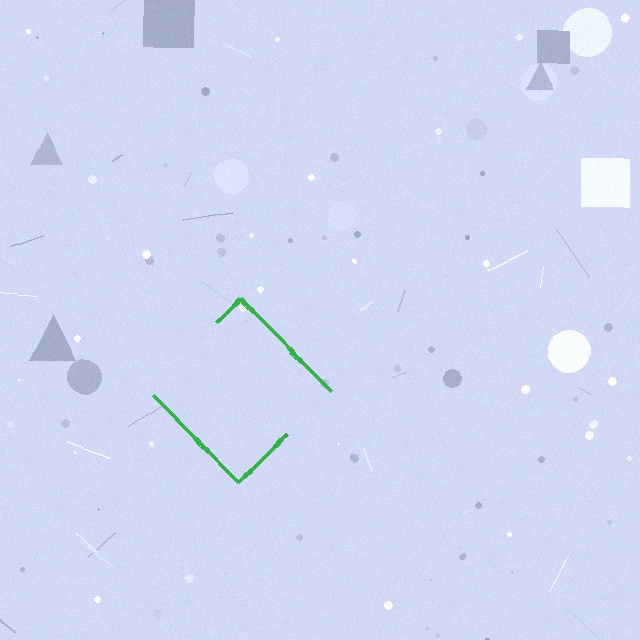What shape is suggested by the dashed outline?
The dashed outline suggests a diamond.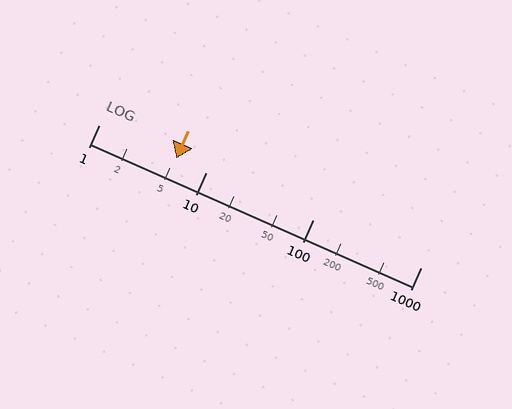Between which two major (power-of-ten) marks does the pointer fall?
The pointer is between 1 and 10.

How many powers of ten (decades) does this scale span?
The scale spans 3 decades, from 1 to 1000.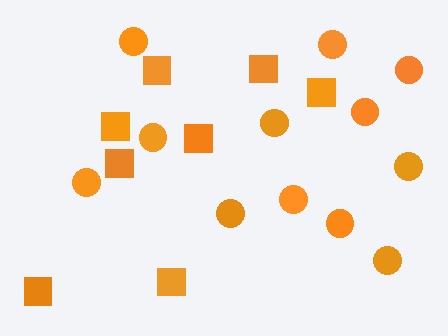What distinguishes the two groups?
There are 2 groups: one group of circles (12) and one group of squares (8).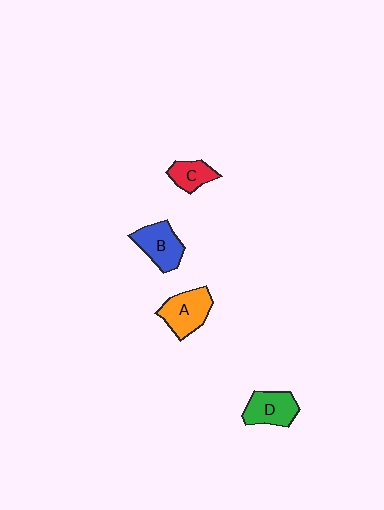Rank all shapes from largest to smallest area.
From largest to smallest: A (orange), B (blue), D (green), C (red).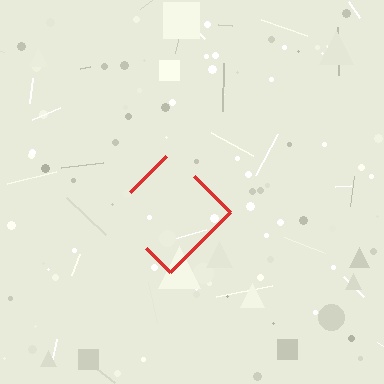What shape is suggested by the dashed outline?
The dashed outline suggests a diamond.